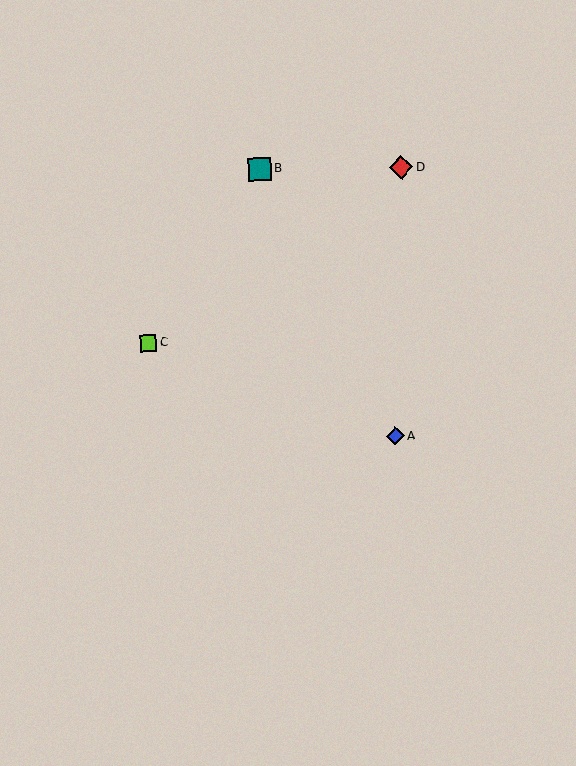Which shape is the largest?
The red diamond (labeled D) is the largest.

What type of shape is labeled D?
Shape D is a red diamond.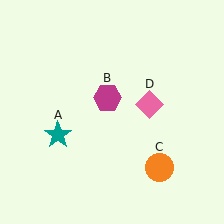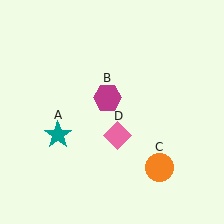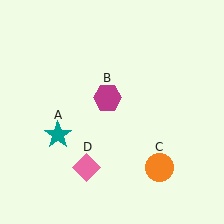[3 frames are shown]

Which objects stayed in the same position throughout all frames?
Teal star (object A) and magenta hexagon (object B) and orange circle (object C) remained stationary.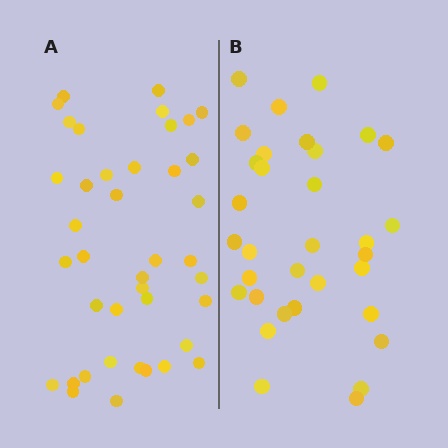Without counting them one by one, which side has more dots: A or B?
Region A (the left region) has more dots.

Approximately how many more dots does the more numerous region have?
Region A has roughly 8 or so more dots than region B.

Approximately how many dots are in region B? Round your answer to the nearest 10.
About 30 dots. (The exact count is 33, which rounds to 30.)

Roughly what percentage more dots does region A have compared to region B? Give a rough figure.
About 20% more.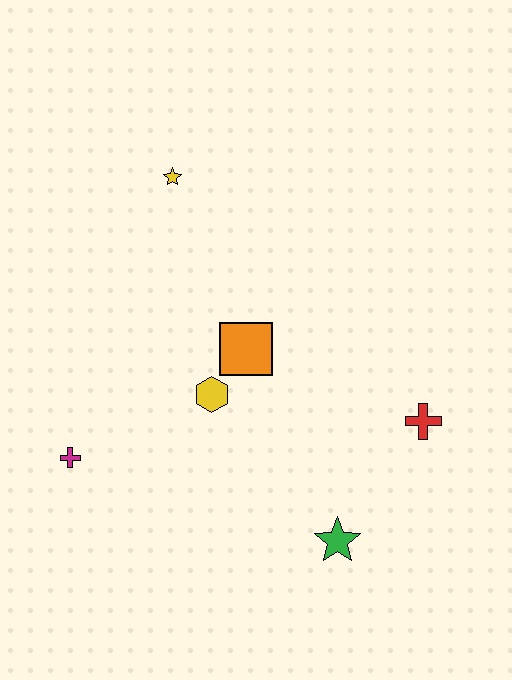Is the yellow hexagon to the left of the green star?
Yes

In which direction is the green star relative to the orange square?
The green star is below the orange square.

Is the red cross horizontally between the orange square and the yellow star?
No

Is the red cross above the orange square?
No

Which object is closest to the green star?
The red cross is closest to the green star.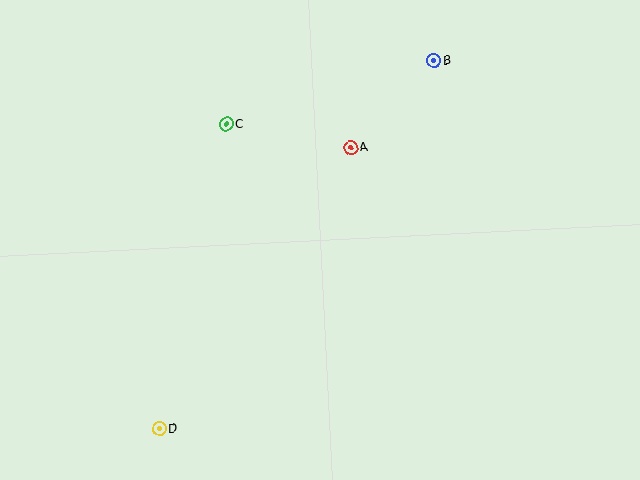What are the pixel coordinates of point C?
Point C is at (226, 124).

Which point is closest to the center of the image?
Point A at (351, 148) is closest to the center.